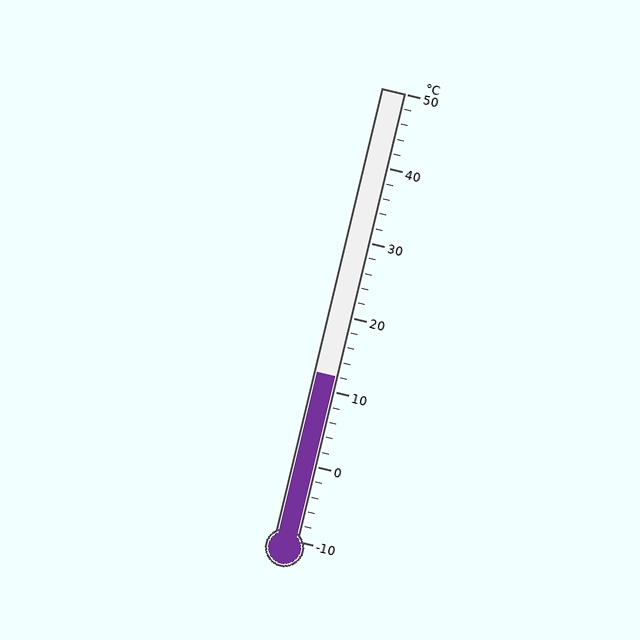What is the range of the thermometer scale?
The thermometer scale ranges from -10°C to 50°C.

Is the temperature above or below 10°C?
The temperature is above 10°C.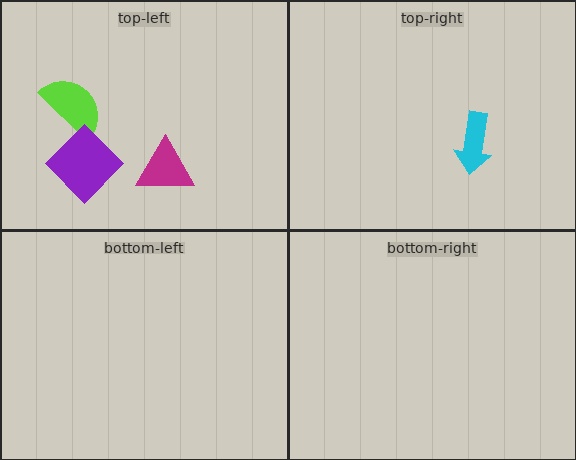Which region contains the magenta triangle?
The top-left region.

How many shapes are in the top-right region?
1.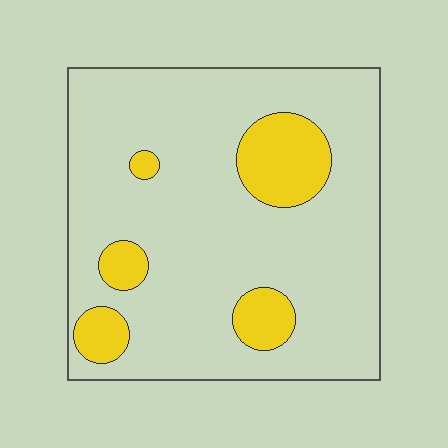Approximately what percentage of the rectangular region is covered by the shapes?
Approximately 15%.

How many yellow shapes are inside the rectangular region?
5.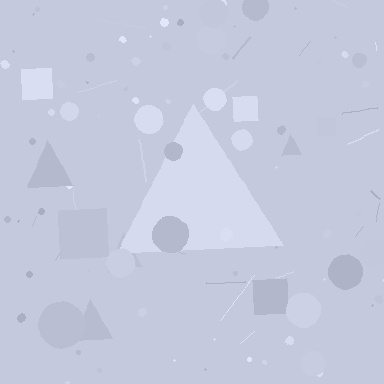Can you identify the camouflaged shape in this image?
The camouflaged shape is a triangle.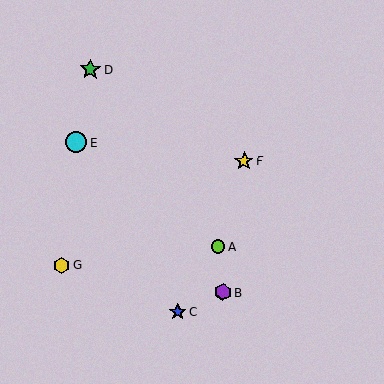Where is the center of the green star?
The center of the green star is at (90, 69).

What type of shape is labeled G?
Shape G is a yellow hexagon.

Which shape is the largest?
The cyan circle (labeled E) is the largest.